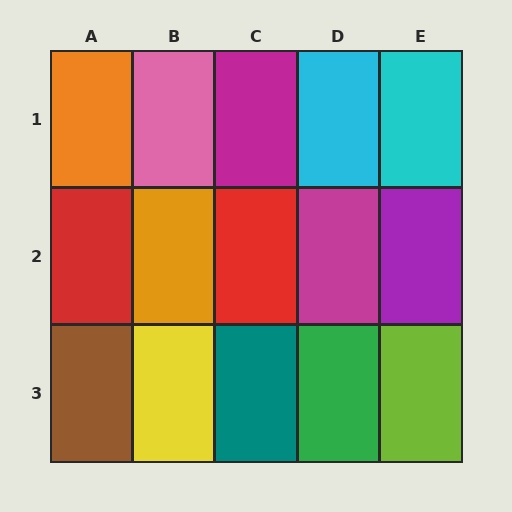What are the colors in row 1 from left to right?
Orange, pink, magenta, cyan, cyan.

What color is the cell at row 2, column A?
Red.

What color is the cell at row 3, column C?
Teal.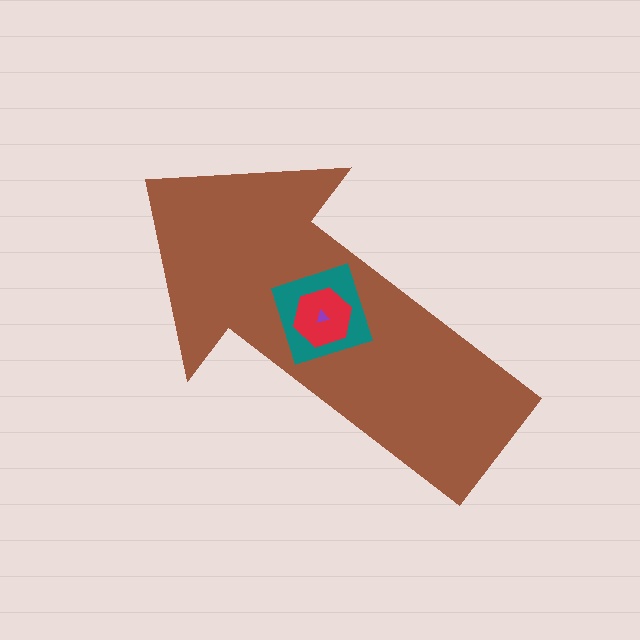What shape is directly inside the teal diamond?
The red hexagon.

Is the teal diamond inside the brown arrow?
Yes.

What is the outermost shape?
The brown arrow.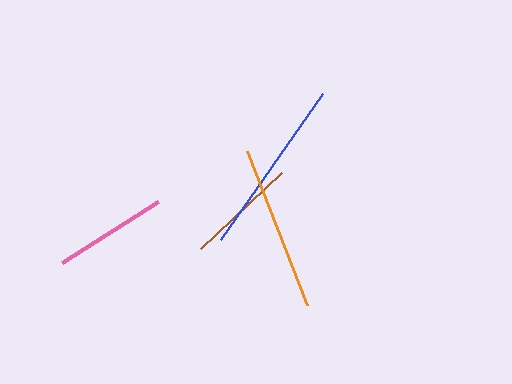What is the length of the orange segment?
The orange segment is approximately 165 pixels long.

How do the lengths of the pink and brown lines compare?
The pink and brown lines are approximately the same length.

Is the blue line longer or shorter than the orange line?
The blue line is longer than the orange line.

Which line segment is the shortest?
The brown line is the shortest at approximately 112 pixels.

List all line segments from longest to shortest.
From longest to shortest: blue, orange, pink, brown.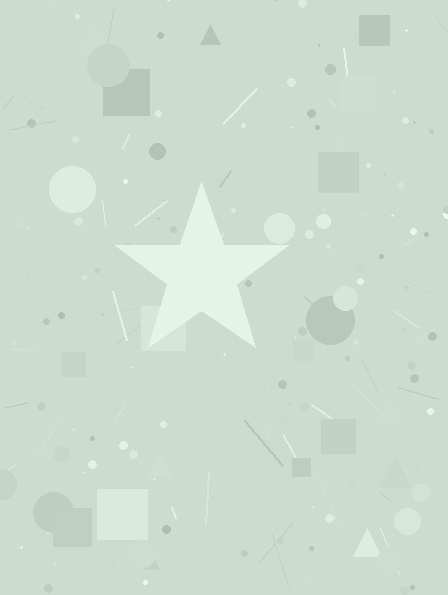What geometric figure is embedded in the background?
A star is embedded in the background.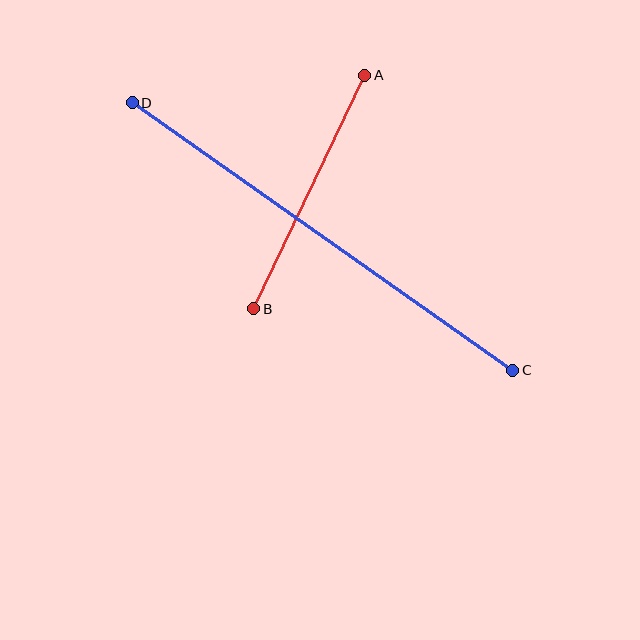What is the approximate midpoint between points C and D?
The midpoint is at approximately (322, 236) pixels.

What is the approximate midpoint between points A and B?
The midpoint is at approximately (309, 192) pixels.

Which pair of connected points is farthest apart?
Points C and D are farthest apart.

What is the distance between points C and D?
The distance is approximately 465 pixels.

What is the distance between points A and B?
The distance is approximately 258 pixels.